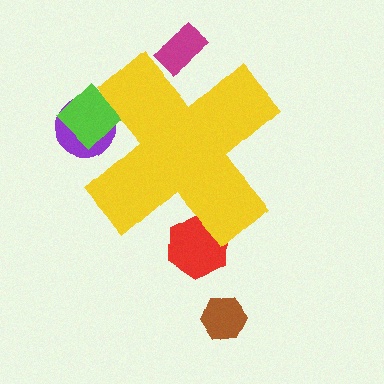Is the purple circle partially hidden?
Yes, the purple circle is partially hidden behind the yellow cross.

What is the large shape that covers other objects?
A yellow cross.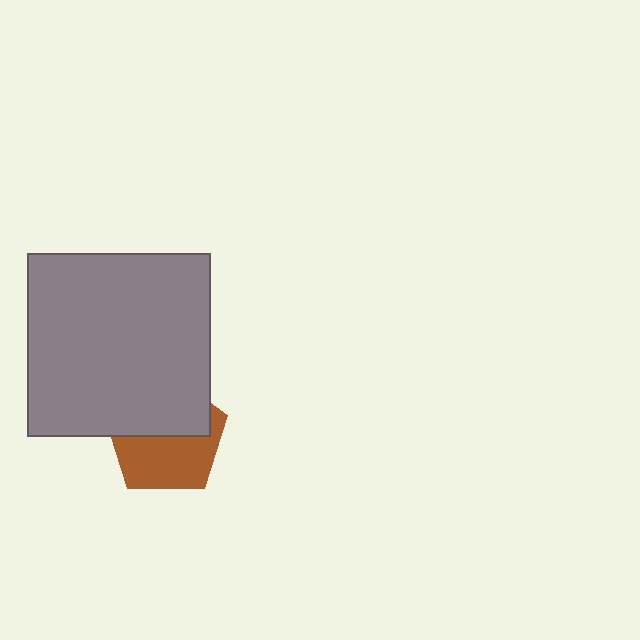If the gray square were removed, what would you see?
You would see the complete brown pentagon.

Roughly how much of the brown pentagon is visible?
About half of it is visible (roughly 51%).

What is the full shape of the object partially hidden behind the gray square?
The partially hidden object is a brown pentagon.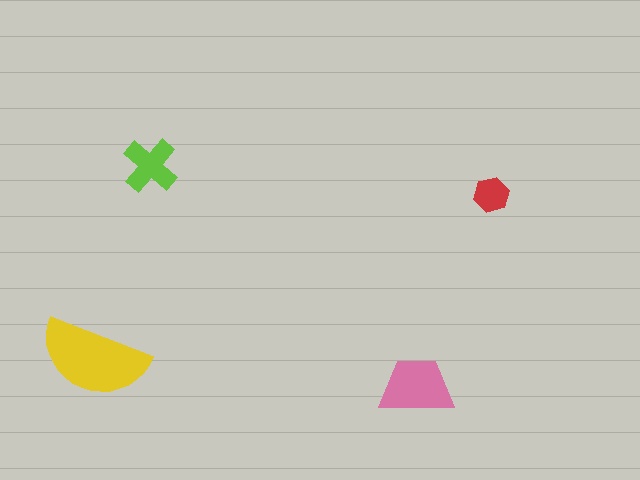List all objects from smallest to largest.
The red hexagon, the lime cross, the pink trapezoid, the yellow semicircle.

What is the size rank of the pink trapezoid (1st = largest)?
2nd.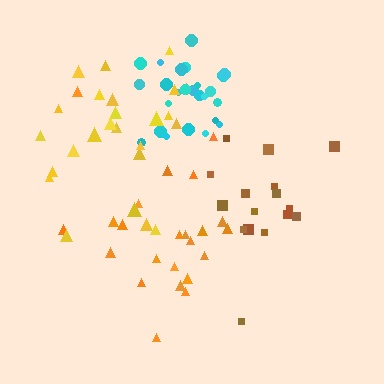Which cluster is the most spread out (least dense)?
Orange.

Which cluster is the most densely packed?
Cyan.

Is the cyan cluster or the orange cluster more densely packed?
Cyan.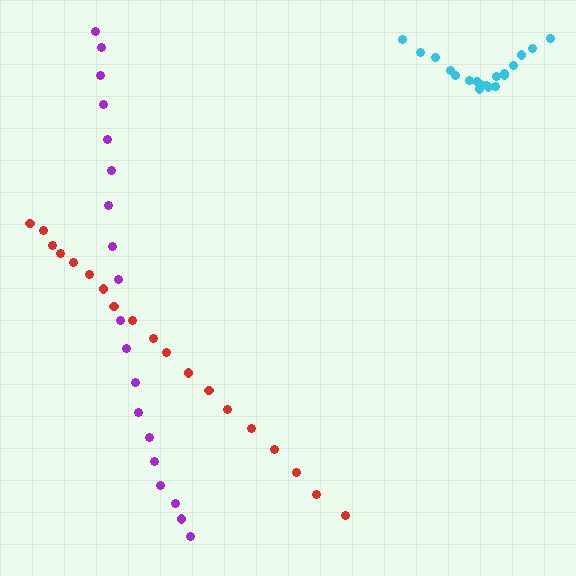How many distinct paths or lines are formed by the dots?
There are 3 distinct paths.